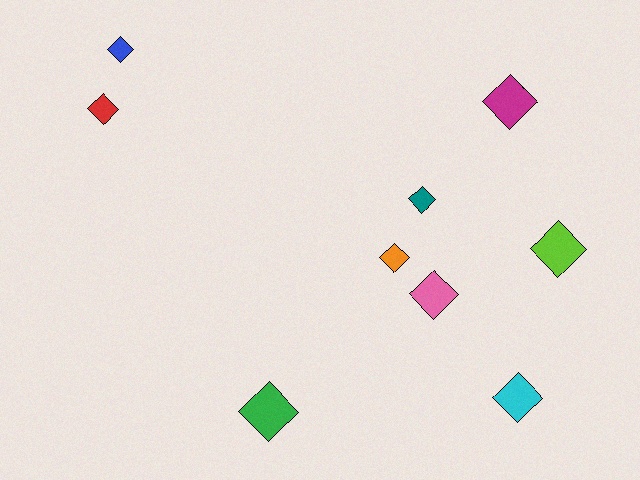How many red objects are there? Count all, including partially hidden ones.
There is 1 red object.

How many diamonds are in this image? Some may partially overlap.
There are 9 diamonds.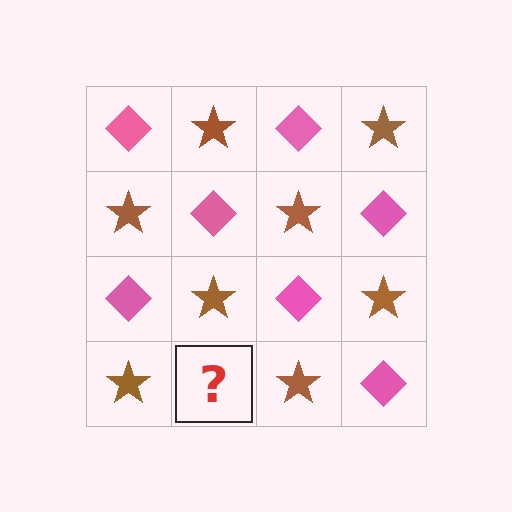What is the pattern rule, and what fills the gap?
The rule is that it alternates pink diamond and brown star in a checkerboard pattern. The gap should be filled with a pink diamond.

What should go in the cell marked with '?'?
The missing cell should contain a pink diamond.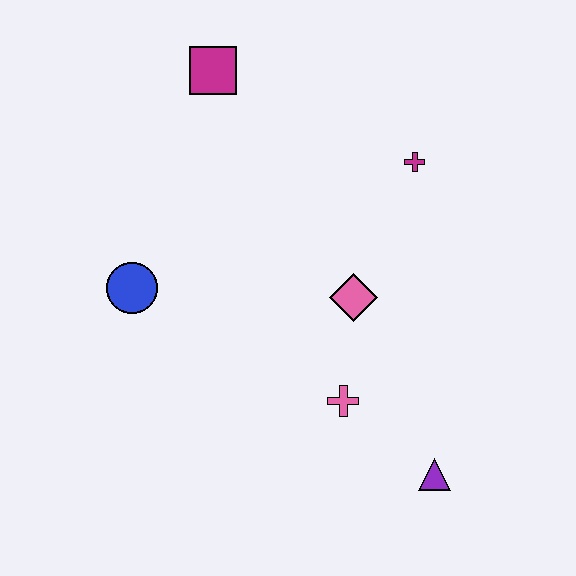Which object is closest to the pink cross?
The pink diamond is closest to the pink cross.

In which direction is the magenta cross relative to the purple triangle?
The magenta cross is above the purple triangle.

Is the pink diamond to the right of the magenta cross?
No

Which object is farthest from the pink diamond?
The magenta square is farthest from the pink diamond.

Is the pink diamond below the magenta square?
Yes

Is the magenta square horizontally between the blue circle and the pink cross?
Yes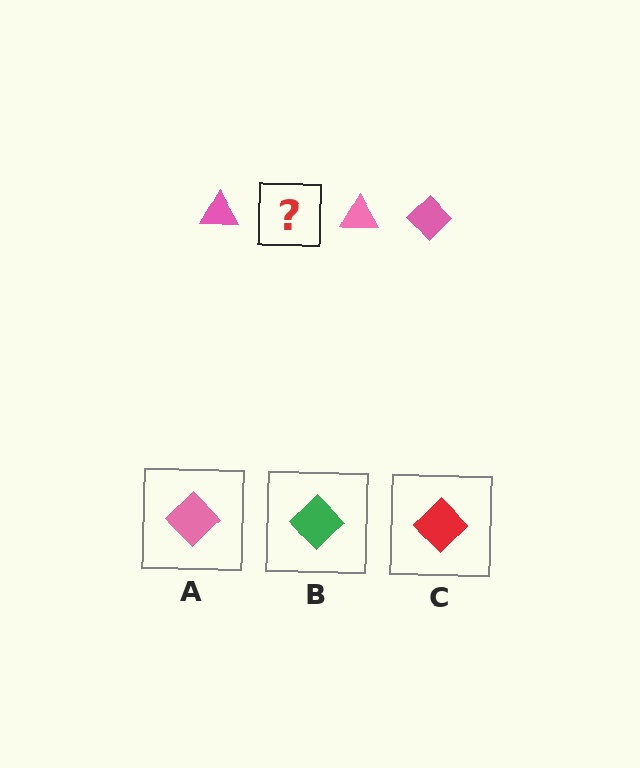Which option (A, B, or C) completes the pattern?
A.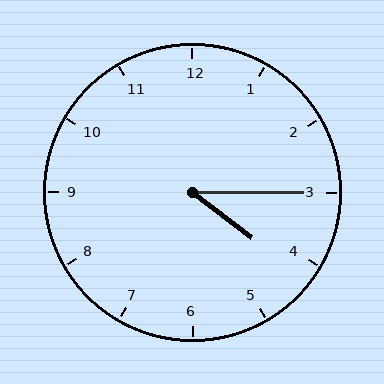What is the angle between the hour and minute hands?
Approximately 38 degrees.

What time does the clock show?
4:15.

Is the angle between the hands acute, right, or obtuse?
It is acute.